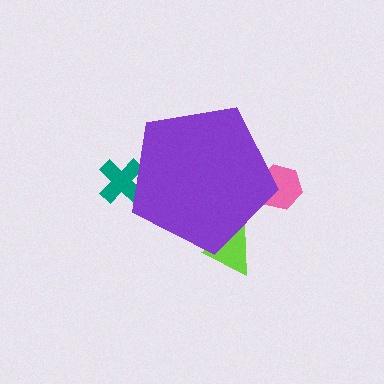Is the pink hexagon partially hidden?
Yes, the pink hexagon is partially hidden behind the purple pentagon.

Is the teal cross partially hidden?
Yes, the teal cross is partially hidden behind the purple pentagon.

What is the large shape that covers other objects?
A purple pentagon.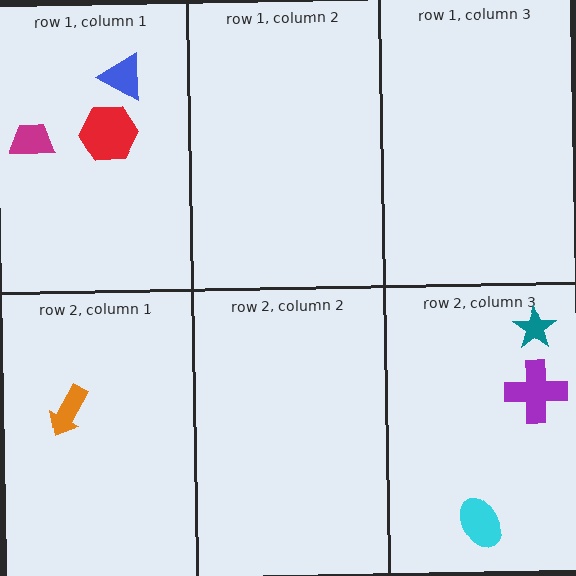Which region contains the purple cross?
The row 2, column 3 region.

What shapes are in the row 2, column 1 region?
The orange arrow.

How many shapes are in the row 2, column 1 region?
1.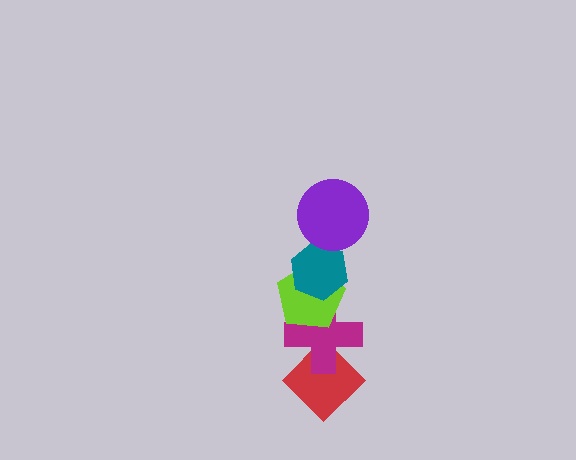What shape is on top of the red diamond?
The magenta cross is on top of the red diamond.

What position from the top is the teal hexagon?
The teal hexagon is 2nd from the top.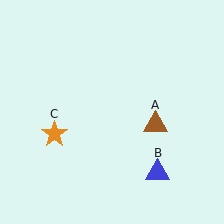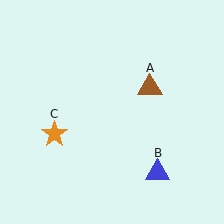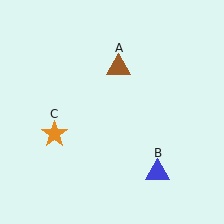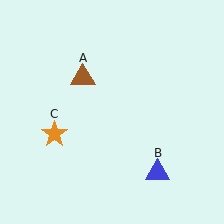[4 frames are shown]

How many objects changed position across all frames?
1 object changed position: brown triangle (object A).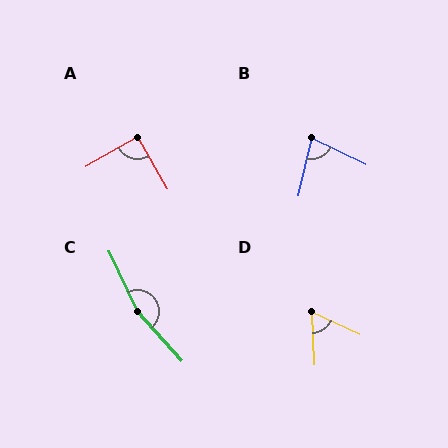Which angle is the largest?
C, at approximately 163 degrees.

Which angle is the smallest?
D, at approximately 63 degrees.